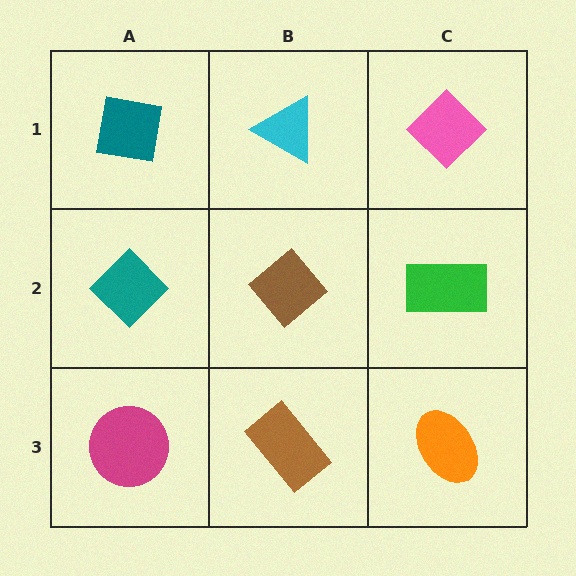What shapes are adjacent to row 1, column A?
A teal diamond (row 2, column A), a cyan triangle (row 1, column B).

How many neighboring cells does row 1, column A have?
2.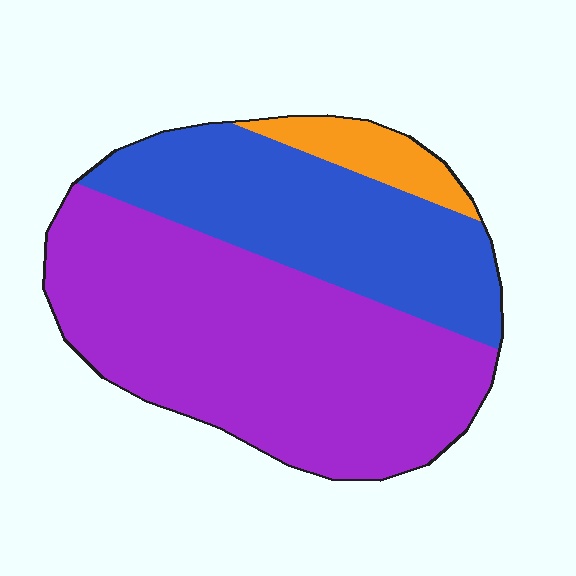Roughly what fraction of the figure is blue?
Blue takes up between a quarter and a half of the figure.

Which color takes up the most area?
Purple, at roughly 60%.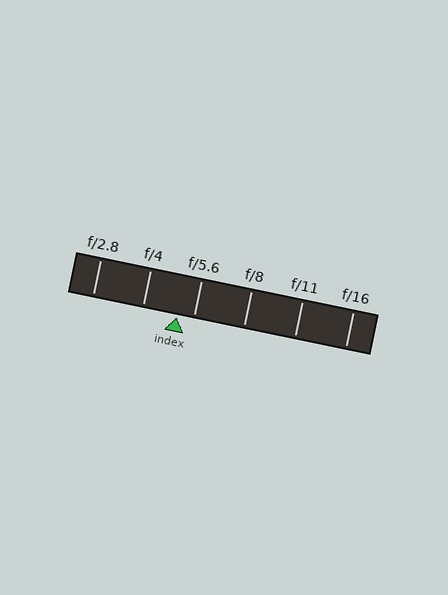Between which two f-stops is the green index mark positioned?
The index mark is between f/4 and f/5.6.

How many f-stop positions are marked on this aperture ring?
There are 6 f-stop positions marked.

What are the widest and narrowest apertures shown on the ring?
The widest aperture shown is f/2.8 and the narrowest is f/16.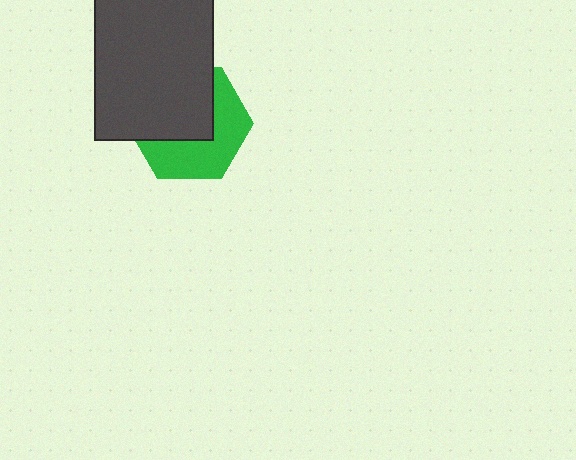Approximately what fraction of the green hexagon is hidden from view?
Roughly 51% of the green hexagon is hidden behind the dark gray rectangle.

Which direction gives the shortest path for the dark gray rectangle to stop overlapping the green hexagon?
Moving toward the upper-left gives the shortest separation.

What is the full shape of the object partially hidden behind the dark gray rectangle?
The partially hidden object is a green hexagon.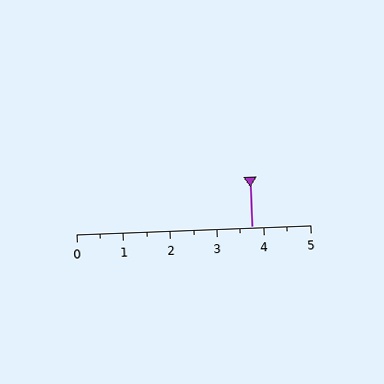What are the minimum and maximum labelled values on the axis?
The axis runs from 0 to 5.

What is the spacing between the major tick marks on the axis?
The major ticks are spaced 1 apart.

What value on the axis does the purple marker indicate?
The marker indicates approximately 3.8.